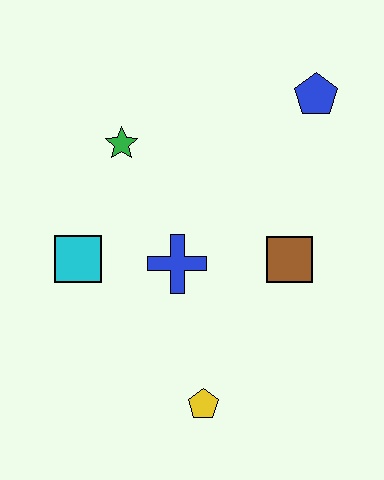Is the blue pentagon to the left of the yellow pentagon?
No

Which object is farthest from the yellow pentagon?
The blue pentagon is farthest from the yellow pentagon.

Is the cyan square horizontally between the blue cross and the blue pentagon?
No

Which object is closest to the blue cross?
The cyan square is closest to the blue cross.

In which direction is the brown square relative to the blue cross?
The brown square is to the right of the blue cross.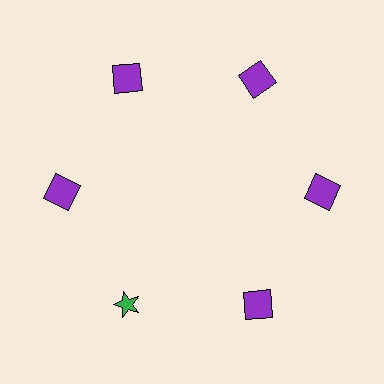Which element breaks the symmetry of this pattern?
The green star at roughly the 7 o'clock position breaks the symmetry. All other shapes are purple squares.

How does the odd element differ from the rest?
It differs in both color (green instead of purple) and shape (star instead of square).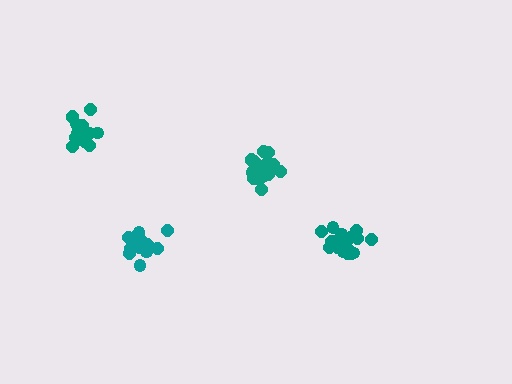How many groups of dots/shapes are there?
There are 4 groups.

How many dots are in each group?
Group 1: 16 dots, Group 2: 20 dots, Group 3: 20 dots, Group 4: 19 dots (75 total).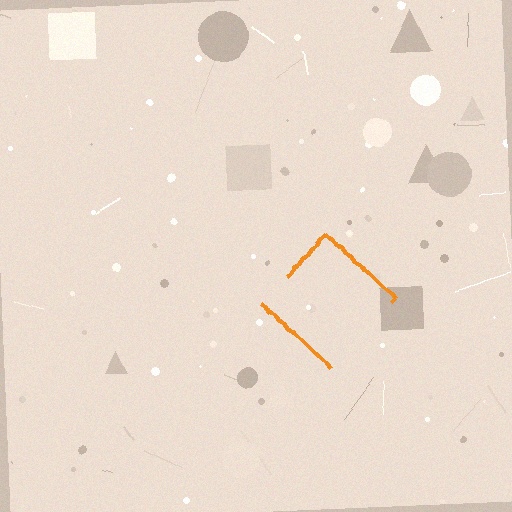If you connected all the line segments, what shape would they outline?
They would outline a diamond.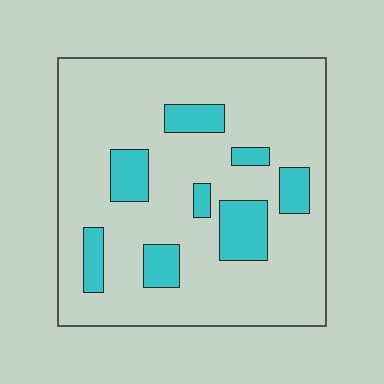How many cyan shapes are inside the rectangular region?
8.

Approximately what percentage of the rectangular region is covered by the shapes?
Approximately 15%.